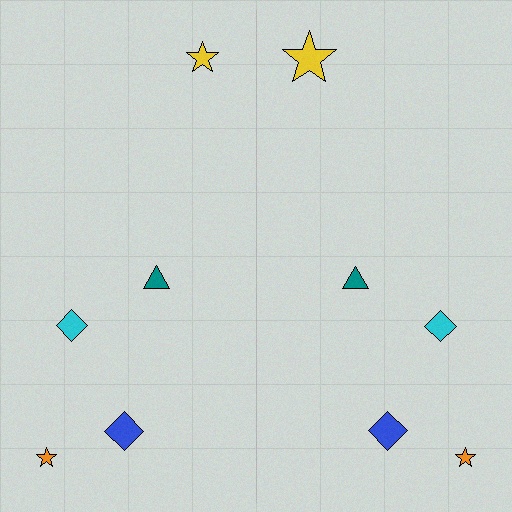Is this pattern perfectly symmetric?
No, the pattern is not perfectly symmetric. The yellow star on the right side has a different size than its mirror counterpart.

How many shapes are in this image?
There are 10 shapes in this image.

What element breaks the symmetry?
The yellow star on the right side has a different size than its mirror counterpart.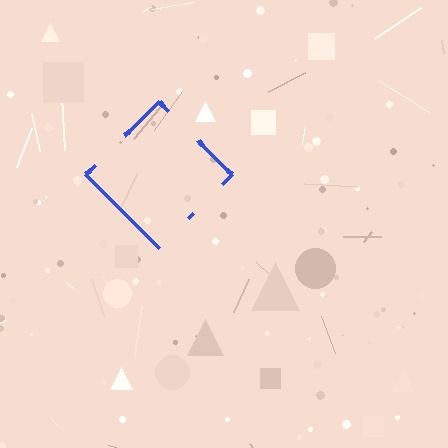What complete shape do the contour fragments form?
The contour fragments form a diamond.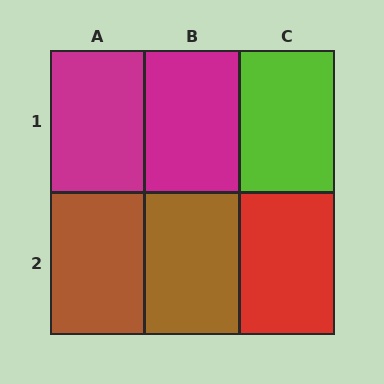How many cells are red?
1 cell is red.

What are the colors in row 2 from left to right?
Brown, brown, red.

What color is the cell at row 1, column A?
Magenta.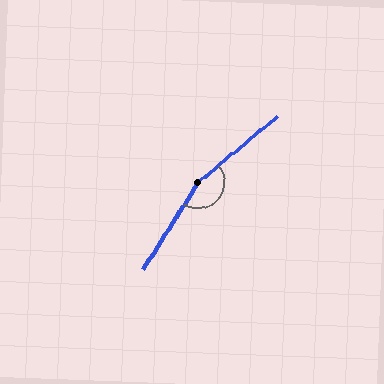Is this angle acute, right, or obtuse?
It is obtuse.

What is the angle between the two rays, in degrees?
Approximately 162 degrees.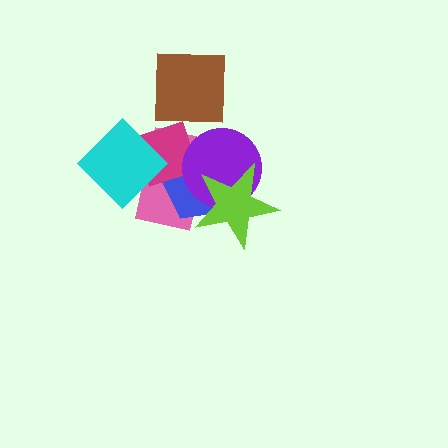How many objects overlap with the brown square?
0 objects overlap with the brown square.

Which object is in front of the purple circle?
The lime star is in front of the purple circle.